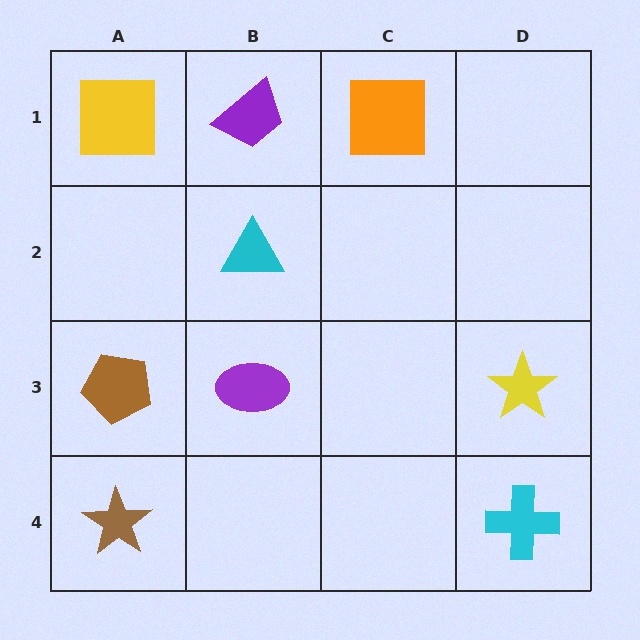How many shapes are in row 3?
3 shapes.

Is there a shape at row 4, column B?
No, that cell is empty.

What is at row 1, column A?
A yellow square.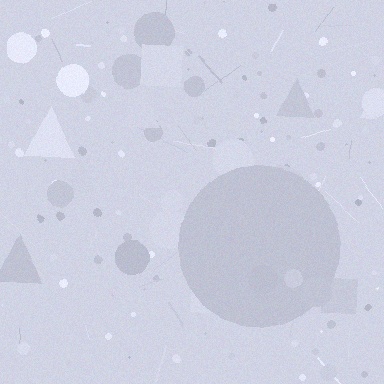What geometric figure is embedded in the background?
A circle is embedded in the background.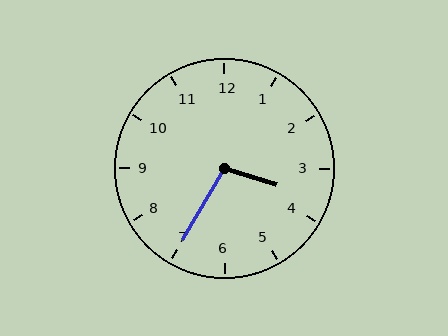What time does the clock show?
3:35.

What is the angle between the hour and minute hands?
Approximately 102 degrees.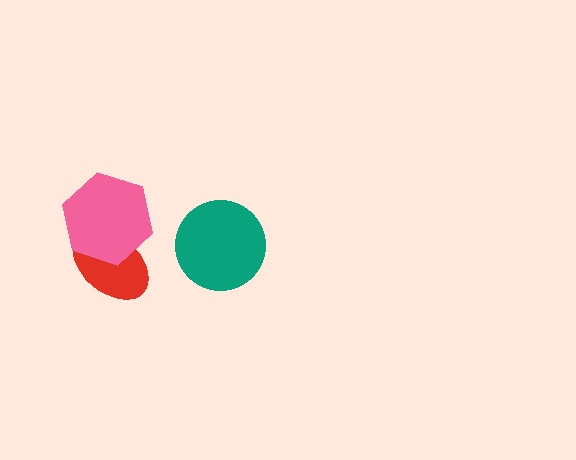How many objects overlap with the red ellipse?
1 object overlaps with the red ellipse.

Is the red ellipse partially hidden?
Yes, it is partially covered by another shape.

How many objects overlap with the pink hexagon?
1 object overlaps with the pink hexagon.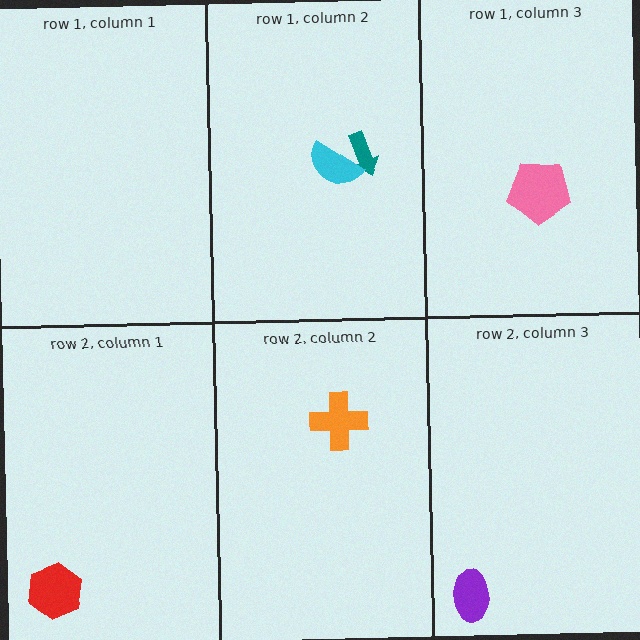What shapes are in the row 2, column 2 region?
The orange cross.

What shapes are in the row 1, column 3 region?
The pink pentagon.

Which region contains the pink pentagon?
The row 1, column 3 region.